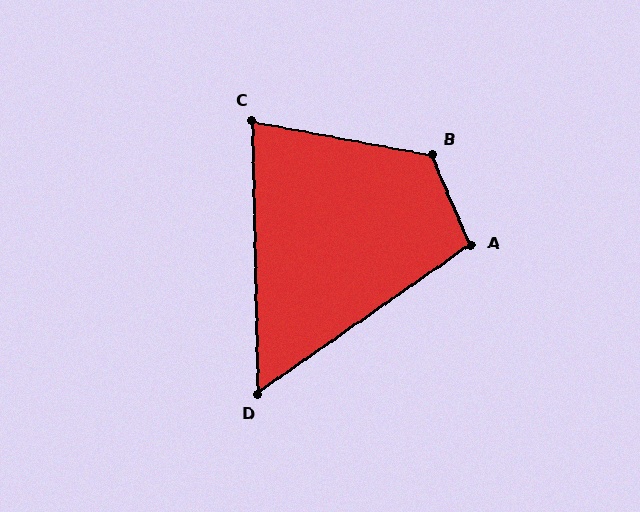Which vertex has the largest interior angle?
B, at approximately 124 degrees.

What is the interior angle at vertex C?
Approximately 78 degrees (acute).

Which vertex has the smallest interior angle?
D, at approximately 56 degrees.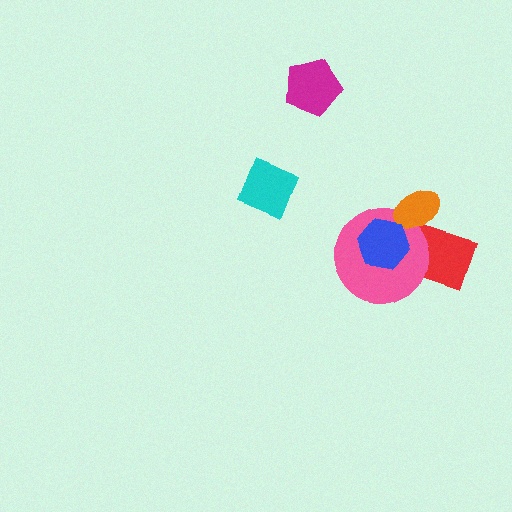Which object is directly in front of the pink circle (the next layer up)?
The orange ellipse is directly in front of the pink circle.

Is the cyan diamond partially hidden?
No, no other shape covers it.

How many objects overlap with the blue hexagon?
2 objects overlap with the blue hexagon.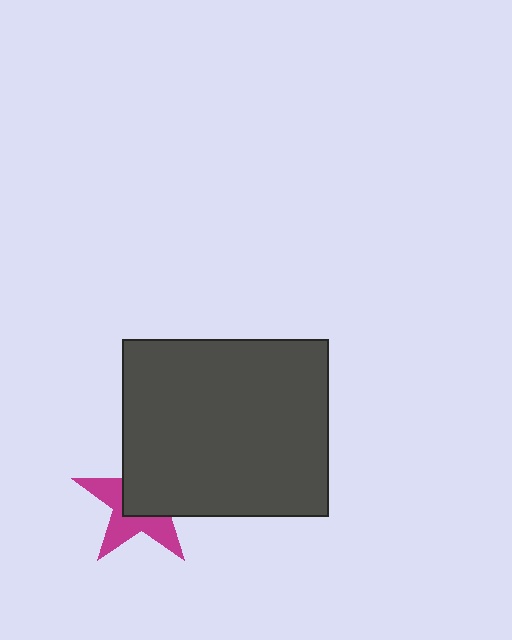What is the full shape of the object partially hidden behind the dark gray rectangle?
The partially hidden object is a magenta star.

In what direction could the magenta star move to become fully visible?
The magenta star could move toward the lower-left. That would shift it out from behind the dark gray rectangle entirely.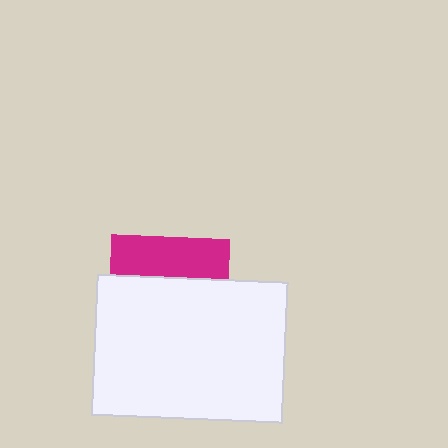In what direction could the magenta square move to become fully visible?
The magenta square could move up. That would shift it out from behind the white rectangle entirely.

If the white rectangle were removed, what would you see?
You would see the complete magenta square.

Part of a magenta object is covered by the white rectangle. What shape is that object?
It is a square.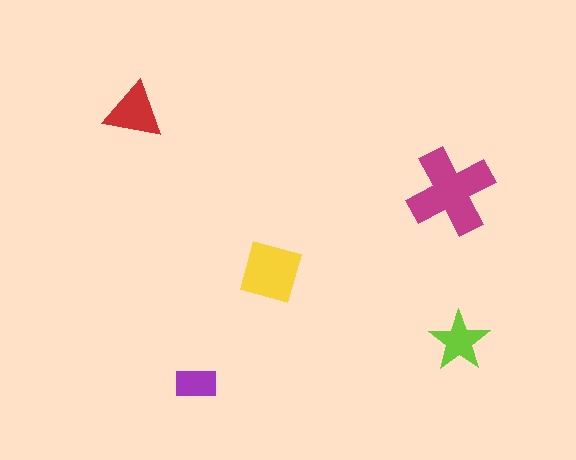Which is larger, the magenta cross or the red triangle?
The magenta cross.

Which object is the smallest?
The purple rectangle.